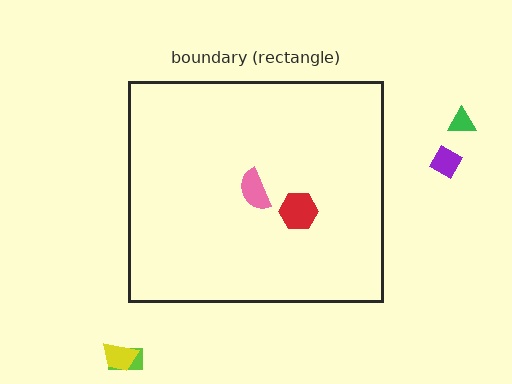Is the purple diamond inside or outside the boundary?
Outside.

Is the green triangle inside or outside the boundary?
Outside.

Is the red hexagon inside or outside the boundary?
Inside.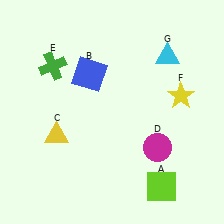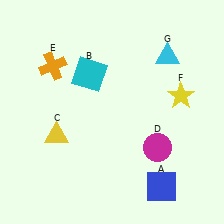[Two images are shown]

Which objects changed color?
A changed from lime to blue. B changed from blue to cyan. E changed from green to orange.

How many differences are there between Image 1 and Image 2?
There are 3 differences between the two images.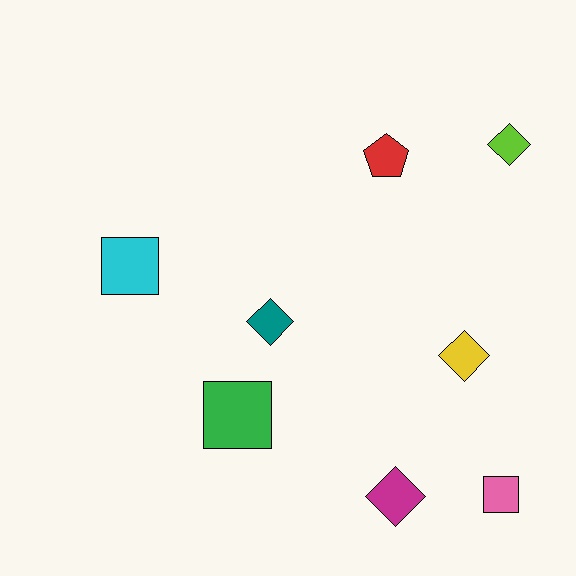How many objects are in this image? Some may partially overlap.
There are 8 objects.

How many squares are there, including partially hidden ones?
There are 3 squares.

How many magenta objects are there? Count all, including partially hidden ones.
There is 1 magenta object.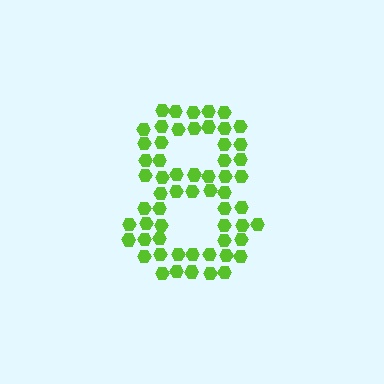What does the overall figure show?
The overall figure shows the digit 8.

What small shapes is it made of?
It is made of small hexagons.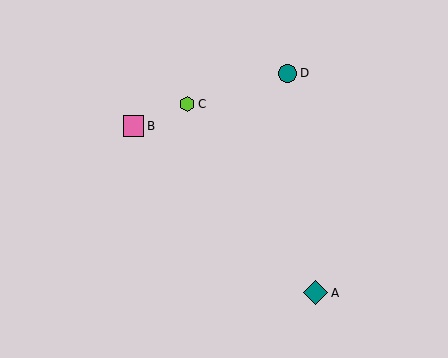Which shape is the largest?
The teal diamond (labeled A) is the largest.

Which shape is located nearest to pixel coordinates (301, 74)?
The teal circle (labeled D) at (288, 73) is nearest to that location.